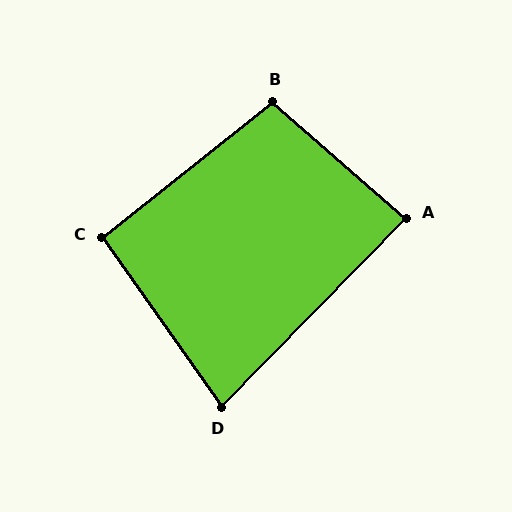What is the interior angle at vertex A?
Approximately 87 degrees (approximately right).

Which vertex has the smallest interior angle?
D, at approximately 80 degrees.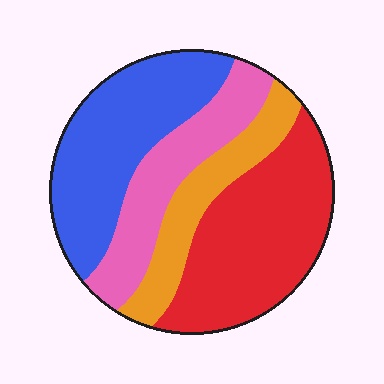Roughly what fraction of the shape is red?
Red covers 34% of the shape.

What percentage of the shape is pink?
Pink takes up less than a quarter of the shape.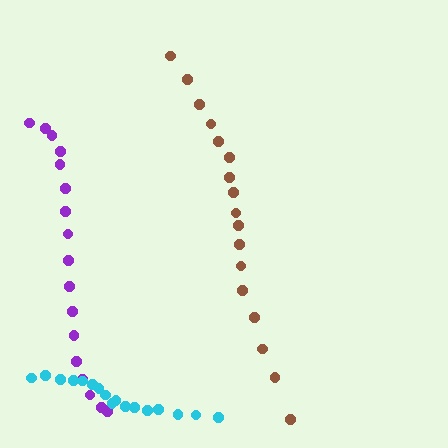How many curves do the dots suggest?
There are 3 distinct paths.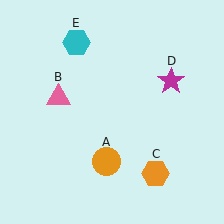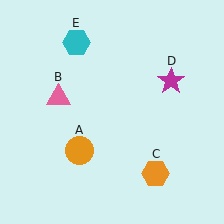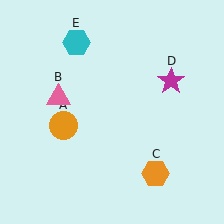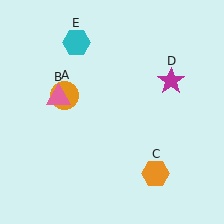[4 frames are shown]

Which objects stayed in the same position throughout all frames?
Pink triangle (object B) and orange hexagon (object C) and magenta star (object D) and cyan hexagon (object E) remained stationary.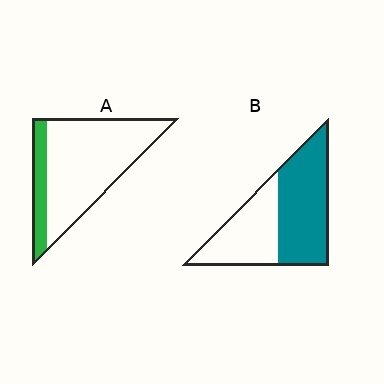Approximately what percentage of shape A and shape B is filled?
A is approximately 20% and B is approximately 55%.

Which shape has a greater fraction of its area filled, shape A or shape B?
Shape B.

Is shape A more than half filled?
No.